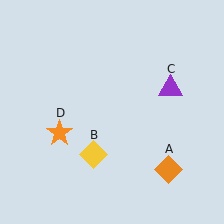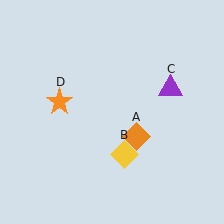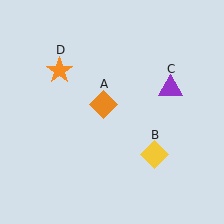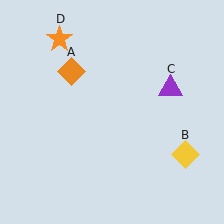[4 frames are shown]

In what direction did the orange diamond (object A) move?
The orange diamond (object A) moved up and to the left.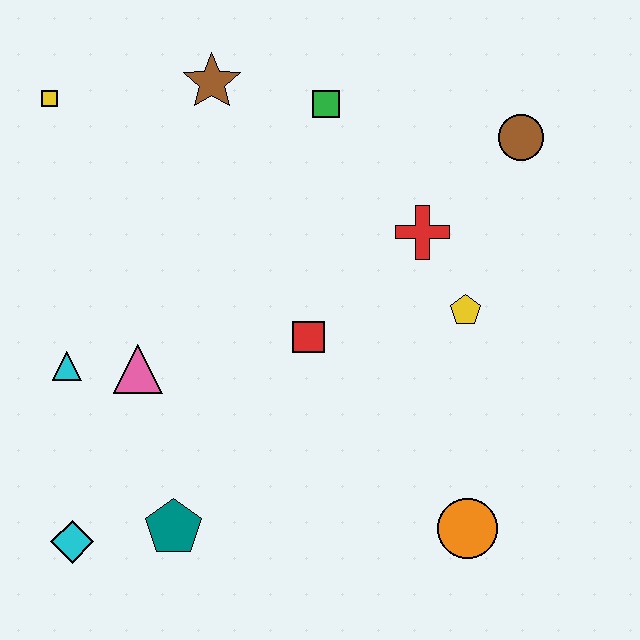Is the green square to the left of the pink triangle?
No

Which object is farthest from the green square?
The cyan diamond is farthest from the green square.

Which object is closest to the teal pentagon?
The cyan diamond is closest to the teal pentagon.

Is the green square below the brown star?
Yes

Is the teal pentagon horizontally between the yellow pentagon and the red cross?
No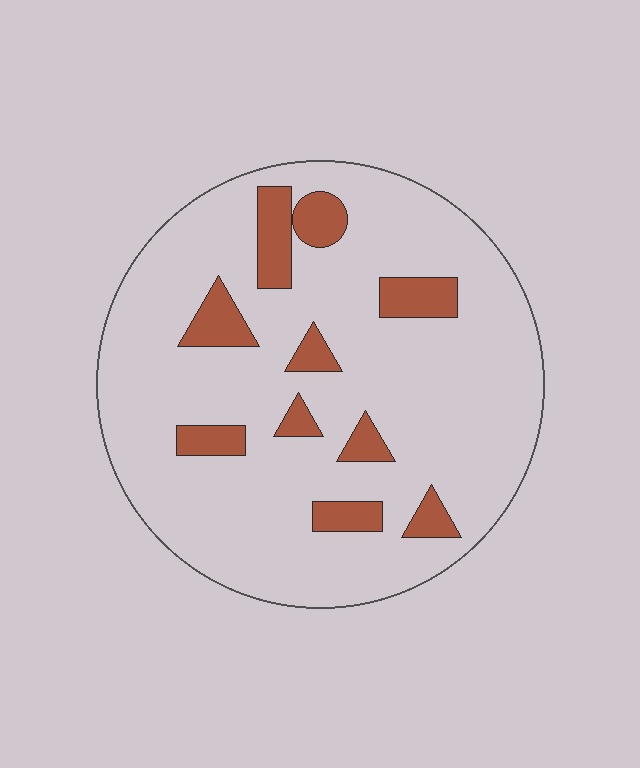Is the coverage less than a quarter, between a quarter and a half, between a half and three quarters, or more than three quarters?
Less than a quarter.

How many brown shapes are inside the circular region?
10.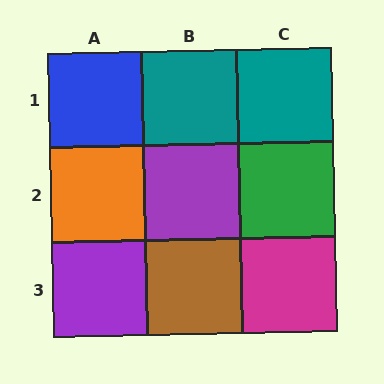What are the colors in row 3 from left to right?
Purple, brown, magenta.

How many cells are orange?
1 cell is orange.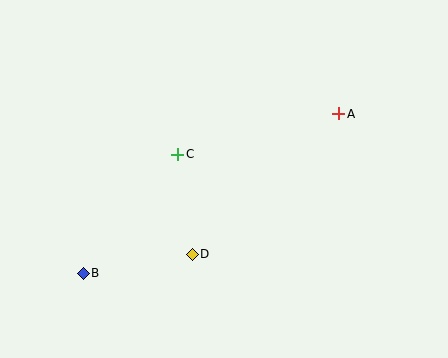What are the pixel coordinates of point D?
Point D is at (192, 254).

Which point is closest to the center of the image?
Point C at (178, 154) is closest to the center.